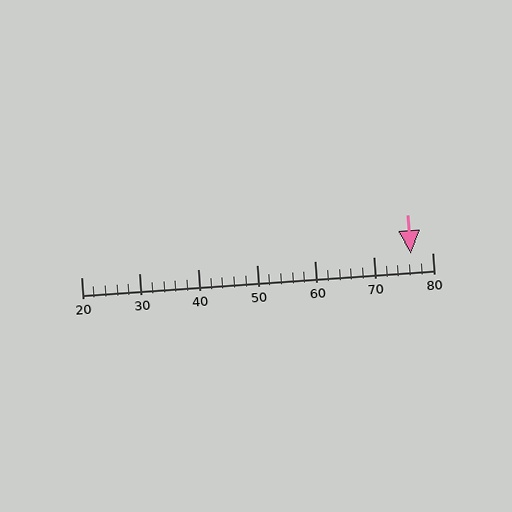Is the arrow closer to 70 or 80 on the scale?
The arrow is closer to 80.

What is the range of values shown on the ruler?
The ruler shows values from 20 to 80.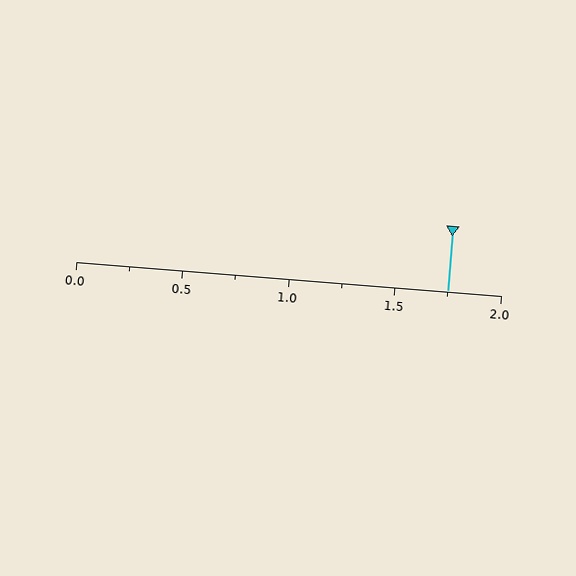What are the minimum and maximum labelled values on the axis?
The axis runs from 0.0 to 2.0.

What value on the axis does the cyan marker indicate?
The marker indicates approximately 1.75.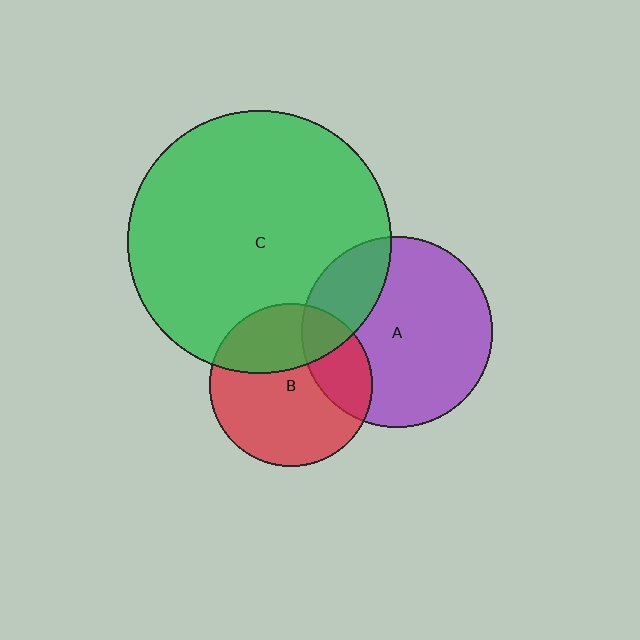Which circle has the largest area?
Circle C (green).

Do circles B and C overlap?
Yes.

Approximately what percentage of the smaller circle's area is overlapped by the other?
Approximately 35%.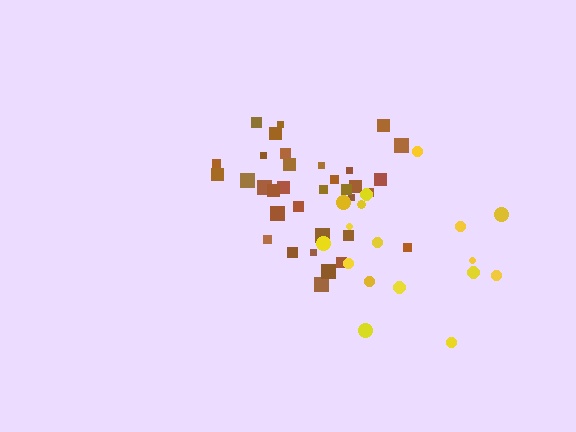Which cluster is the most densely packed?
Brown.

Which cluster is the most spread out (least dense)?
Yellow.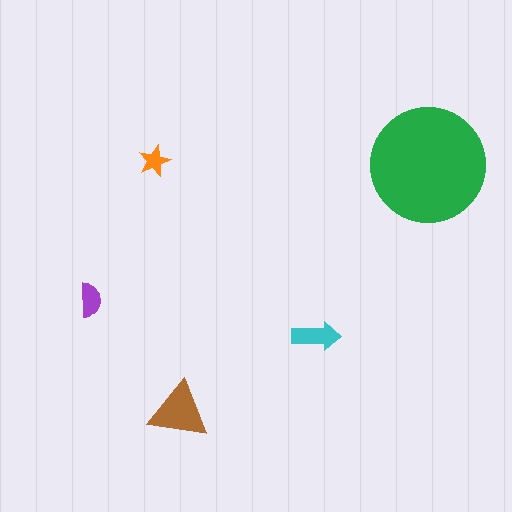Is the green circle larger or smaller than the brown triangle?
Larger.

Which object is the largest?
The green circle.